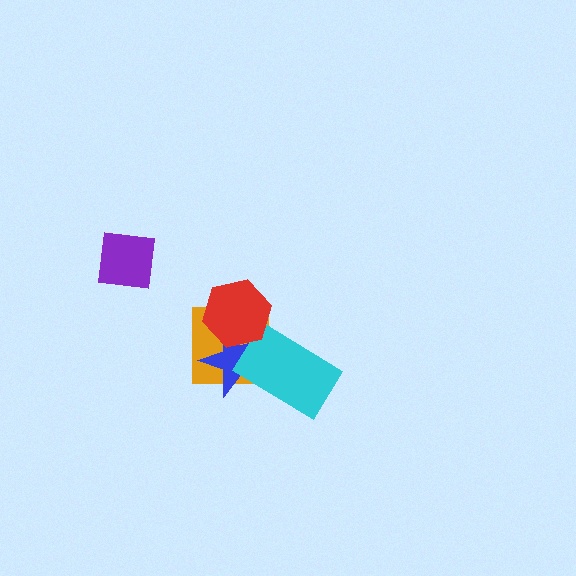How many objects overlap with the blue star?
3 objects overlap with the blue star.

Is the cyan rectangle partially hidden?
No, no other shape covers it.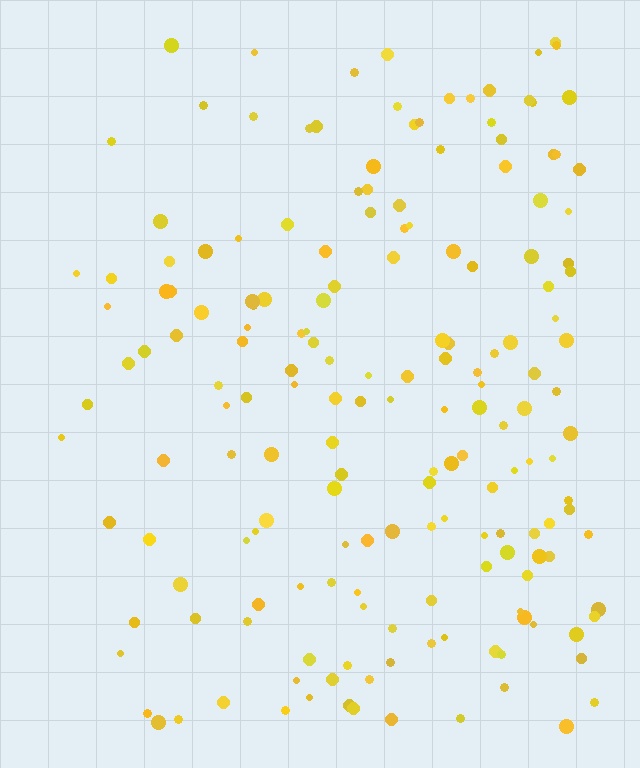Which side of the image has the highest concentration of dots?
The right.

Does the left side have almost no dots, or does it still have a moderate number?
Still a moderate number, just noticeably fewer than the right.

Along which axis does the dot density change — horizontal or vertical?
Horizontal.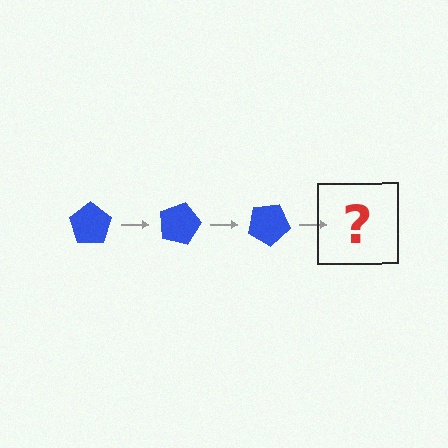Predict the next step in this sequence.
The next step is a blue pentagon rotated 45 degrees.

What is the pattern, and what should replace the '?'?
The pattern is that the pentagon rotates 15 degrees each step. The '?' should be a blue pentagon rotated 45 degrees.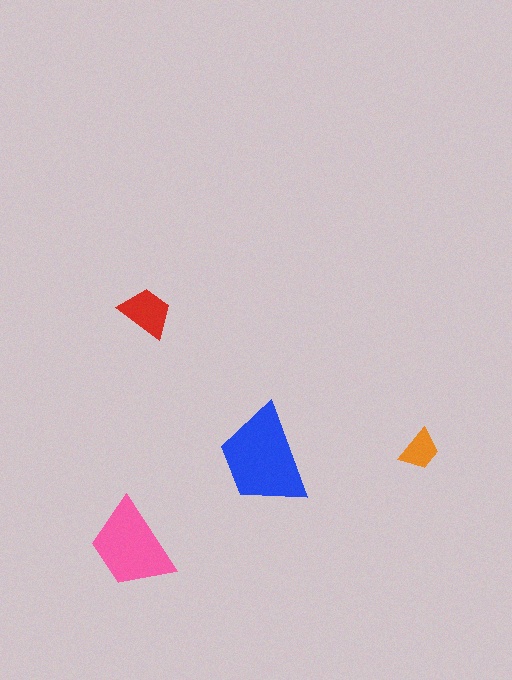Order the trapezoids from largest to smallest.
the blue one, the pink one, the red one, the orange one.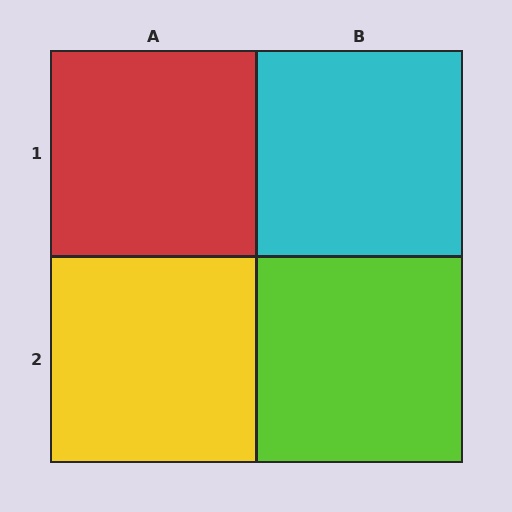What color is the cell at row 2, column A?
Yellow.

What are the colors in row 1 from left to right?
Red, cyan.